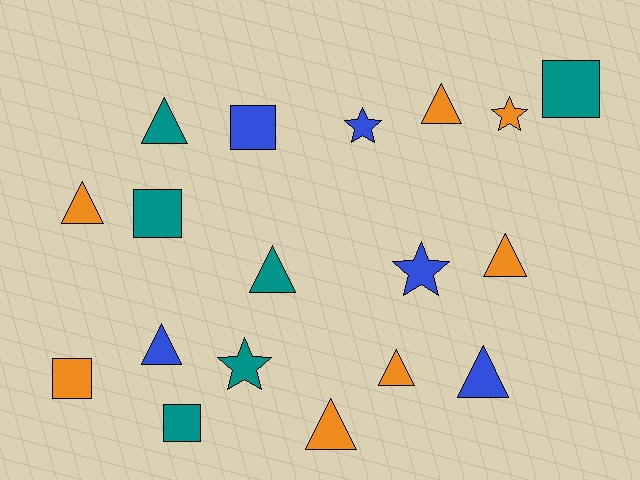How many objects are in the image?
There are 18 objects.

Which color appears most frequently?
Orange, with 7 objects.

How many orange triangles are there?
There are 5 orange triangles.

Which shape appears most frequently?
Triangle, with 9 objects.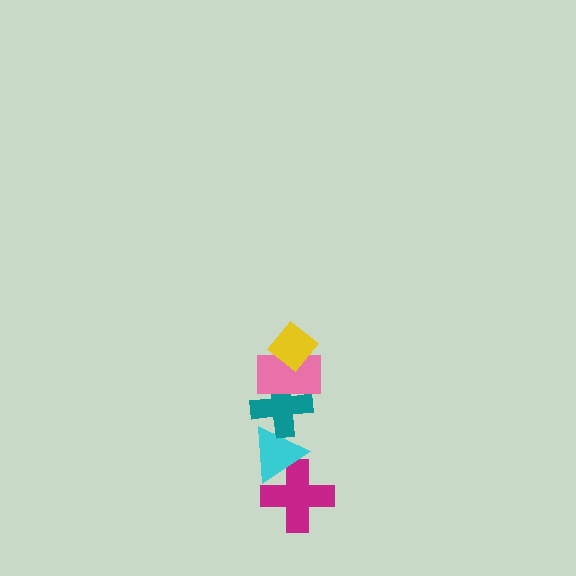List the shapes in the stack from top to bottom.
From top to bottom: the yellow diamond, the pink rectangle, the teal cross, the cyan triangle, the magenta cross.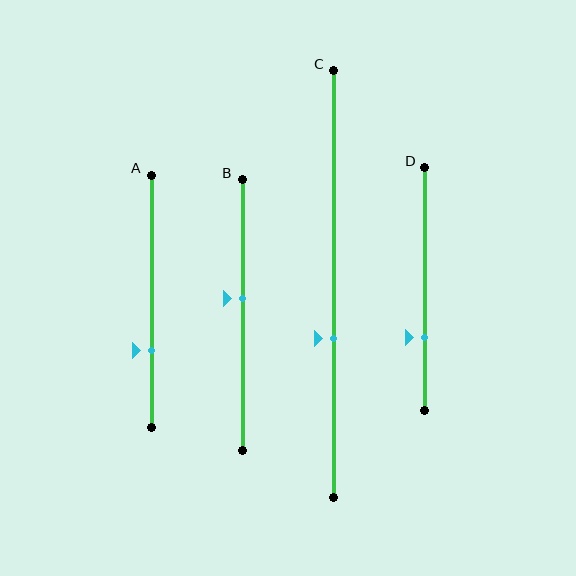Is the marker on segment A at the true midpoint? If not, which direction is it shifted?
No, the marker on segment A is shifted downward by about 19% of the segment length.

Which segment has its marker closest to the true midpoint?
Segment B has its marker closest to the true midpoint.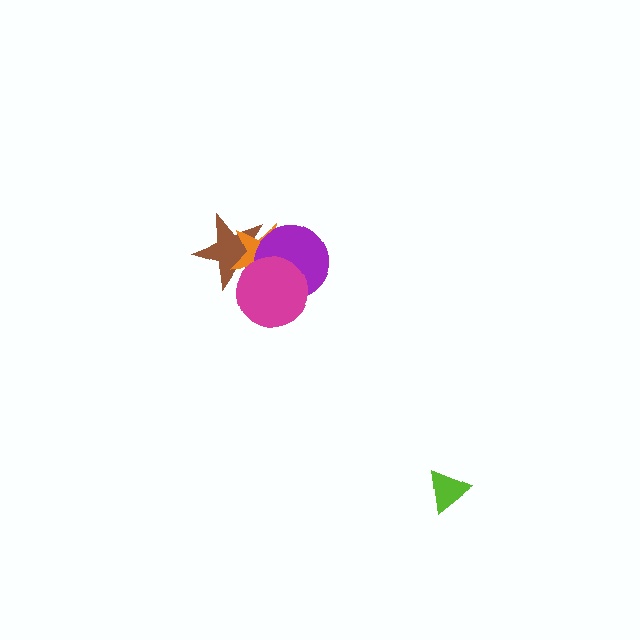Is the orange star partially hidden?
Yes, it is partially covered by another shape.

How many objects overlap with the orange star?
3 objects overlap with the orange star.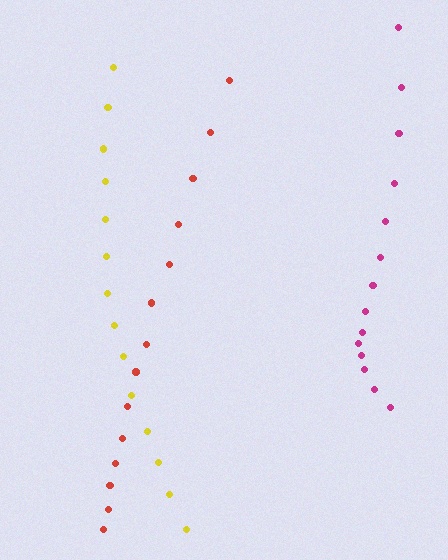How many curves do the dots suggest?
There are 3 distinct paths.